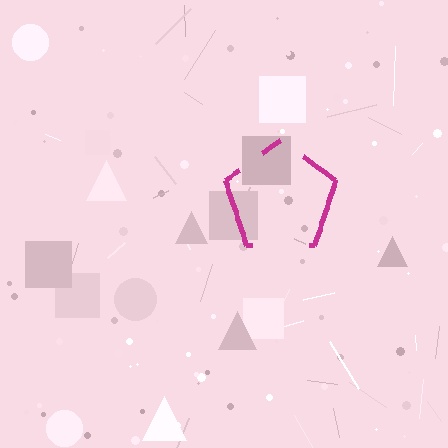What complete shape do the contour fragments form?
The contour fragments form a pentagon.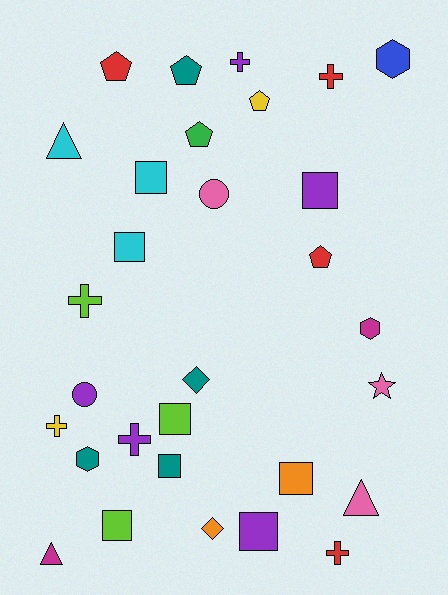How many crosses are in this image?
There are 6 crosses.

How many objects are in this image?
There are 30 objects.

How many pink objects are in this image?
There are 3 pink objects.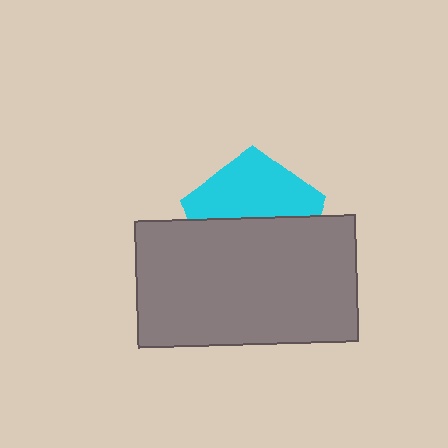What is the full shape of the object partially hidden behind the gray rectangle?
The partially hidden object is a cyan pentagon.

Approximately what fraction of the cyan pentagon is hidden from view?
Roughly 54% of the cyan pentagon is hidden behind the gray rectangle.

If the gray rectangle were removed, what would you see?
You would see the complete cyan pentagon.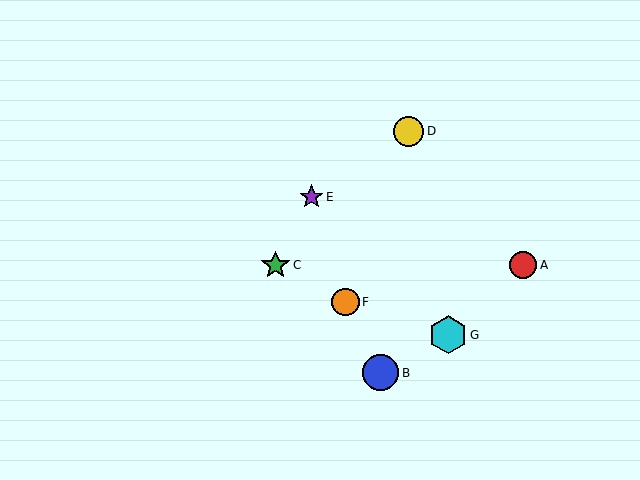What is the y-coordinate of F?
Object F is at y≈302.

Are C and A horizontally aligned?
Yes, both are at y≈265.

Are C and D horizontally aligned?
No, C is at y≈265 and D is at y≈131.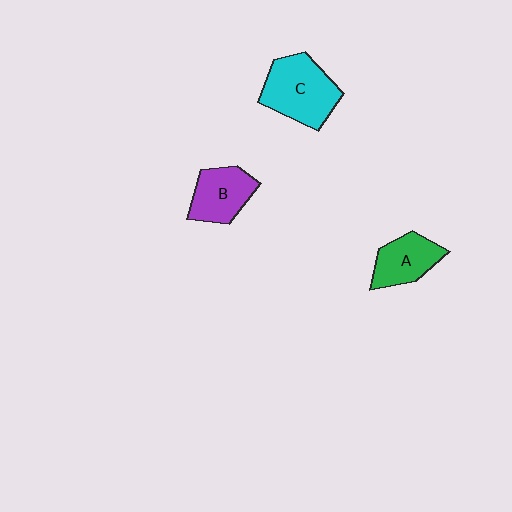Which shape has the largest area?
Shape C (cyan).